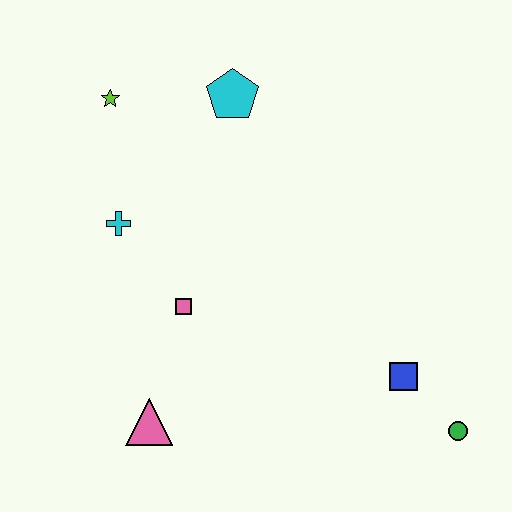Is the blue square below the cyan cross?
Yes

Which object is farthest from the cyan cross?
The green circle is farthest from the cyan cross.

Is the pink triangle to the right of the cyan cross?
Yes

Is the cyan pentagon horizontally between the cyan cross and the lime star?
No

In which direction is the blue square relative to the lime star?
The blue square is to the right of the lime star.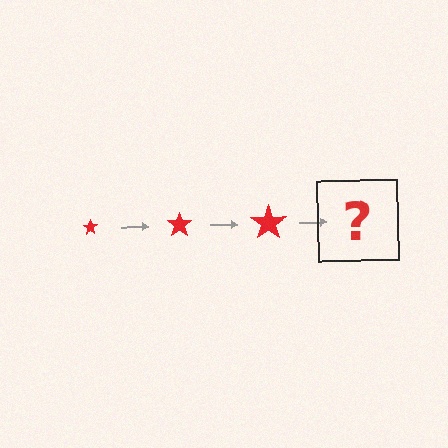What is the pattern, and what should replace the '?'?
The pattern is that the star gets progressively larger each step. The '?' should be a red star, larger than the previous one.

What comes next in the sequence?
The next element should be a red star, larger than the previous one.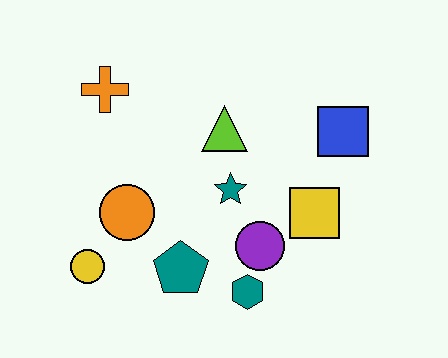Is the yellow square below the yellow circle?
No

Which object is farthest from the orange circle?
The blue square is farthest from the orange circle.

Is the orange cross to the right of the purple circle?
No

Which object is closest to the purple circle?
The teal hexagon is closest to the purple circle.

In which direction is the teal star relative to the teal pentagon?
The teal star is above the teal pentagon.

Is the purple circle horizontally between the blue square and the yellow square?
No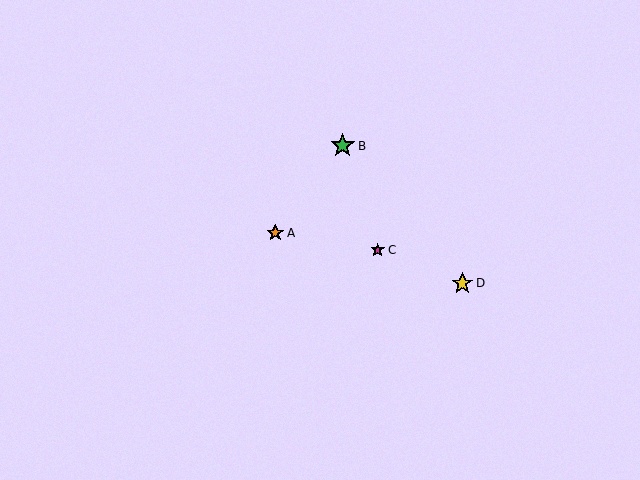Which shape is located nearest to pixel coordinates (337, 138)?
The green star (labeled B) at (343, 146) is nearest to that location.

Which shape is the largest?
The green star (labeled B) is the largest.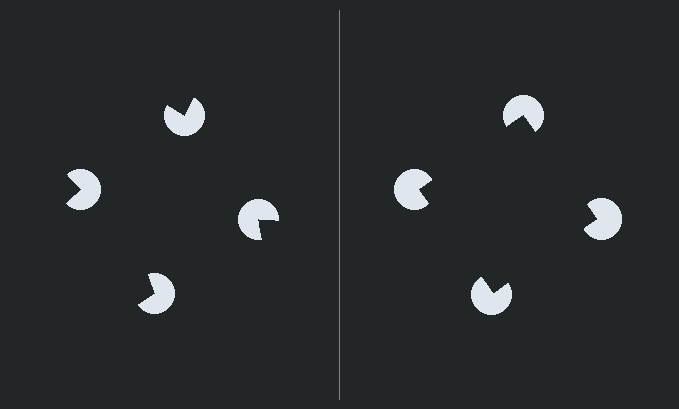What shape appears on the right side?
An illusory square.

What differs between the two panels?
The pac-man discs are positioned identically on both sides; only the wedge orientations differ. On the right they align to a square; on the left they are misaligned.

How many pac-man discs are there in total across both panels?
8 — 4 on each side.